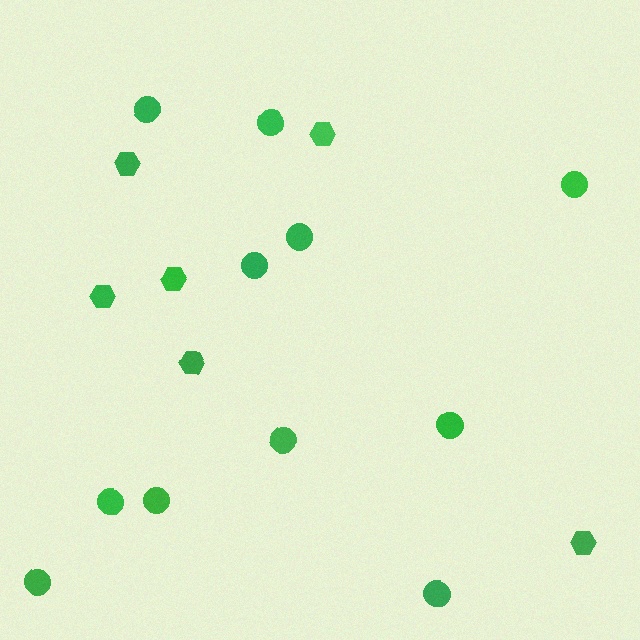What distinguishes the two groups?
There are 2 groups: one group of circles (11) and one group of hexagons (6).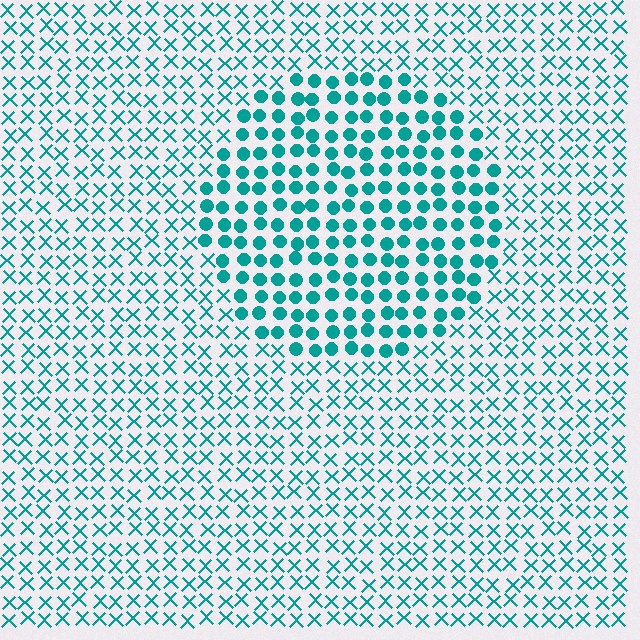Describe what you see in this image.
The image is filled with small teal elements arranged in a uniform grid. A circle-shaped region contains circles, while the surrounding area contains X marks. The boundary is defined purely by the change in element shape.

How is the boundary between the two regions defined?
The boundary is defined by a change in element shape: circles inside vs. X marks outside. All elements share the same color and spacing.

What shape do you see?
I see a circle.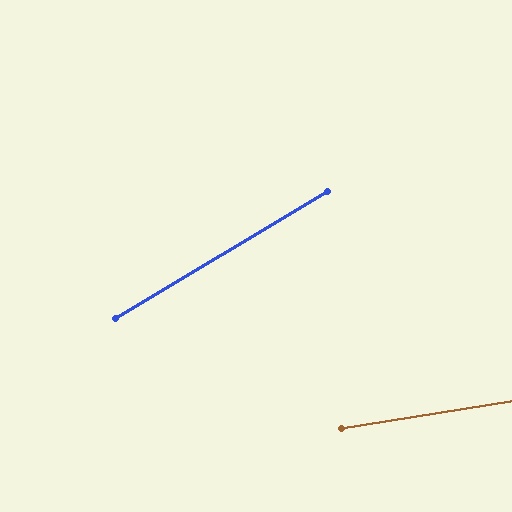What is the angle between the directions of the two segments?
Approximately 22 degrees.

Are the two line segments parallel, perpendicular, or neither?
Neither parallel nor perpendicular — they differ by about 22°.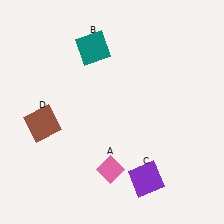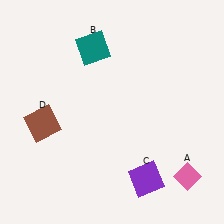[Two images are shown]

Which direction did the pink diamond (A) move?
The pink diamond (A) moved right.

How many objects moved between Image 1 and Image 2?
1 object moved between the two images.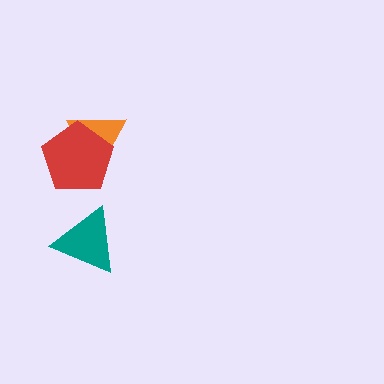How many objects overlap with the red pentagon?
1 object overlaps with the red pentagon.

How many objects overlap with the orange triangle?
1 object overlaps with the orange triangle.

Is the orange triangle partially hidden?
Yes, it is partially covered by another shape.